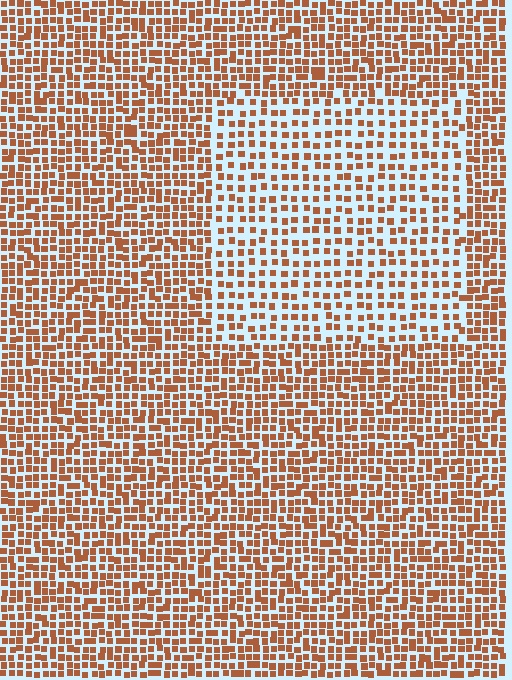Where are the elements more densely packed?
The elements are more densely packed outside the rectangle boundary.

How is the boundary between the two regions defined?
The boundary is defined by a change in element density (approximately 1.7x ratio). All elements are the same color, size, and shape.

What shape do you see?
I see a rectangle.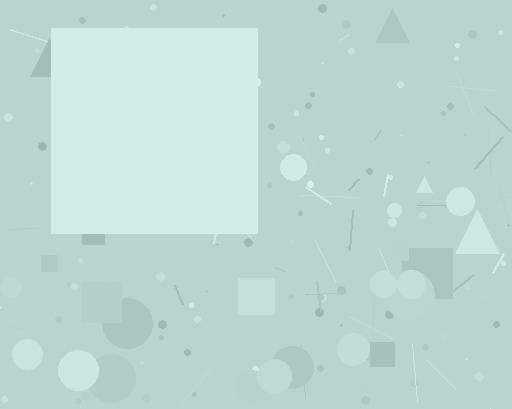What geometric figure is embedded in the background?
A square is embedded in the background.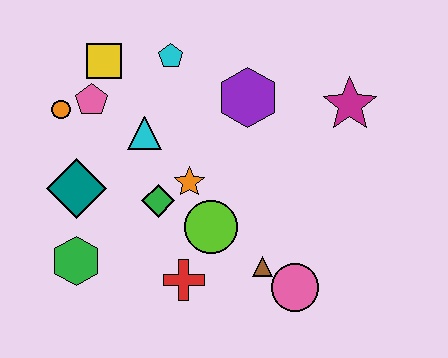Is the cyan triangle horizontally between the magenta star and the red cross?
No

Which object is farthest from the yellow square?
The pink circle is farthest from the yellow square.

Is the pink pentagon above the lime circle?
Yes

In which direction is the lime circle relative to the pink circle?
The lime circle is to the left of the pink circle.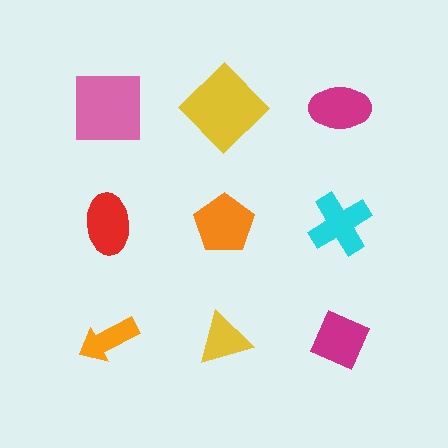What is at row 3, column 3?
A magenta diamond.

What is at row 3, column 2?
A yellow triangle.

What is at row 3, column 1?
An orange arrow.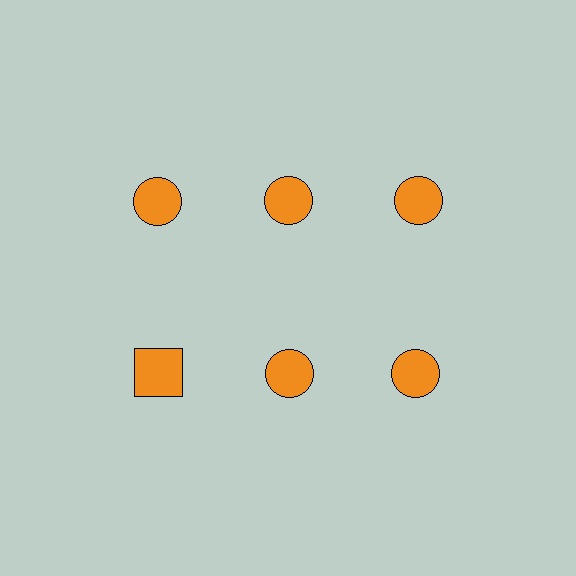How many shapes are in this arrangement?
There are 6 shapes arranged in a grid pattern.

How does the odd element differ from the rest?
It has a different shape: square instead of circle.